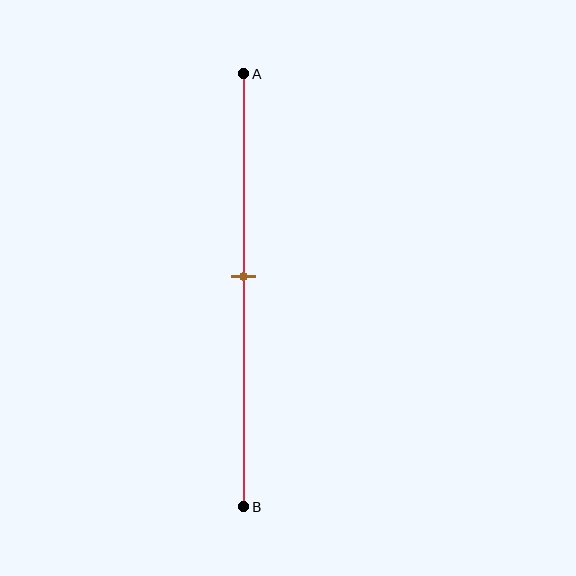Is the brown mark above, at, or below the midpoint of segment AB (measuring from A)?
The brown mark is above the midpoint of segment AB.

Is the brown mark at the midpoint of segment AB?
No, the mark is at about 45% from A, not at the 50% midpoint.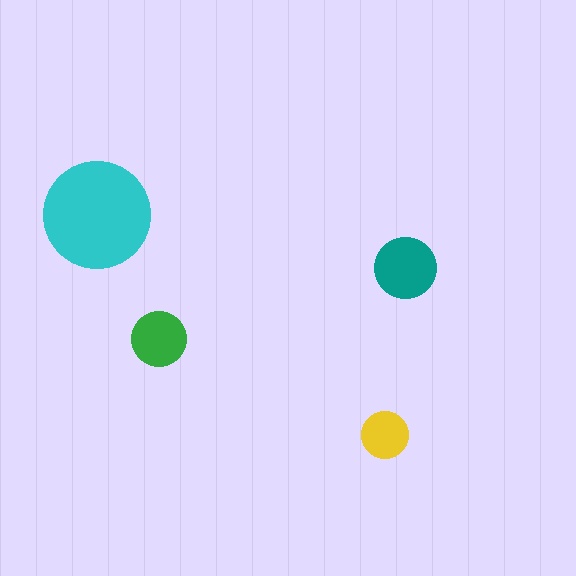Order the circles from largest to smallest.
the cyan one, the teal one, the green one, the yellow one.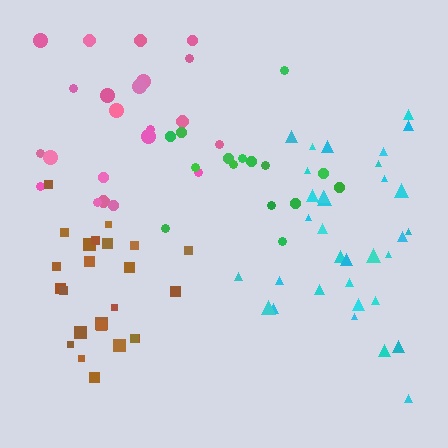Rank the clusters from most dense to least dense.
cyan, green, brown, pink.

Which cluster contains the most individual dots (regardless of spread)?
Cyan (33).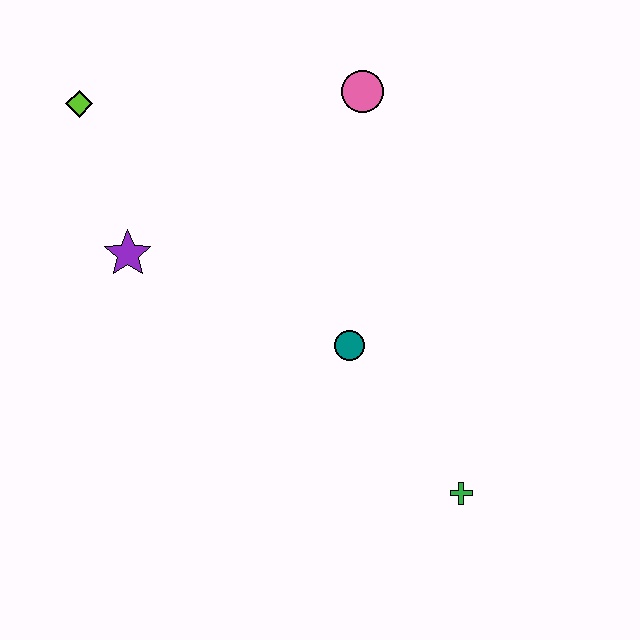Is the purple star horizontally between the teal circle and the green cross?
No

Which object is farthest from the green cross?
The lime diamond is farthest from the green cross.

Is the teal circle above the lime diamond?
No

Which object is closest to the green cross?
The teal circle is closest to the green cross.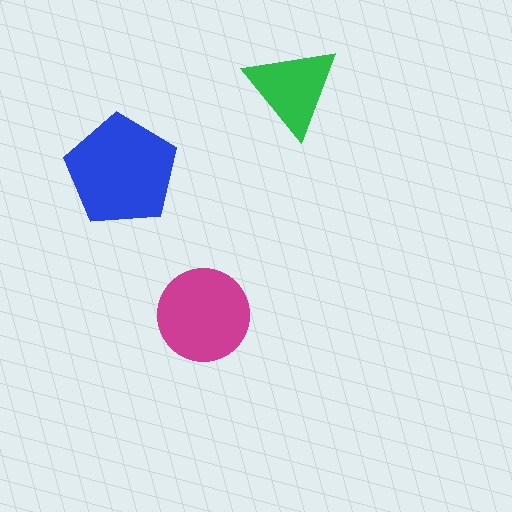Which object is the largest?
The blue pentagon.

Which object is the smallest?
The green triangle.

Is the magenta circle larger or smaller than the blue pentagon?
Smaller.